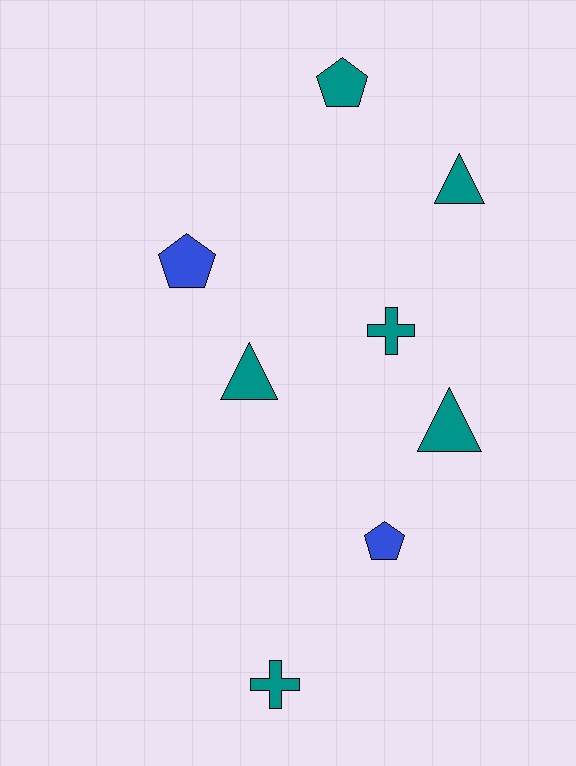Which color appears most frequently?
Teal, with 6 objects.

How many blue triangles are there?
There are no blue triangles.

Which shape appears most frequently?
Triangle, with 3 objects.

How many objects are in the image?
There are 8 objects.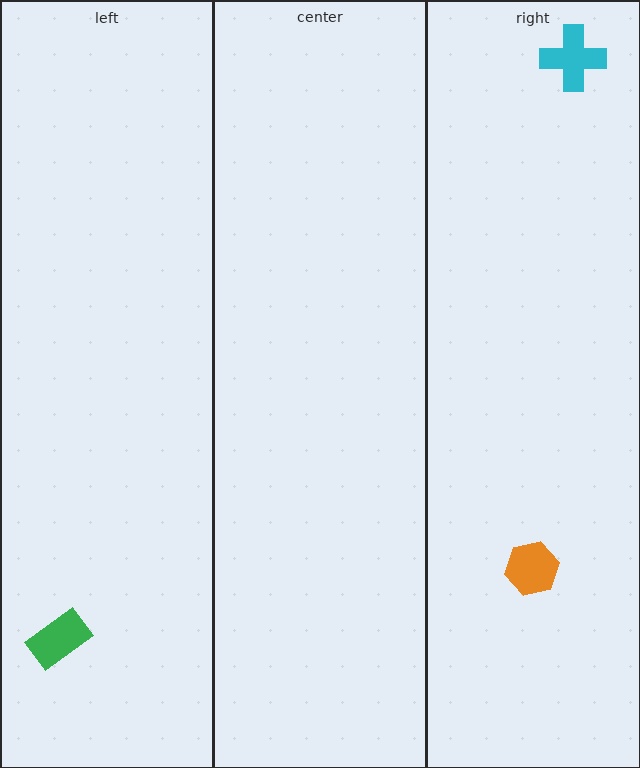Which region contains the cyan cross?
The right region.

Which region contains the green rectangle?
The left region.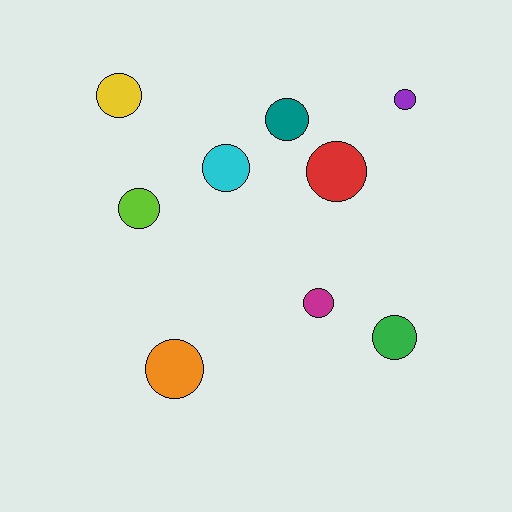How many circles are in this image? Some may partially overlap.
There are 9 circles.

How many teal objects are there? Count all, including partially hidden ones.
There is 1 teal object.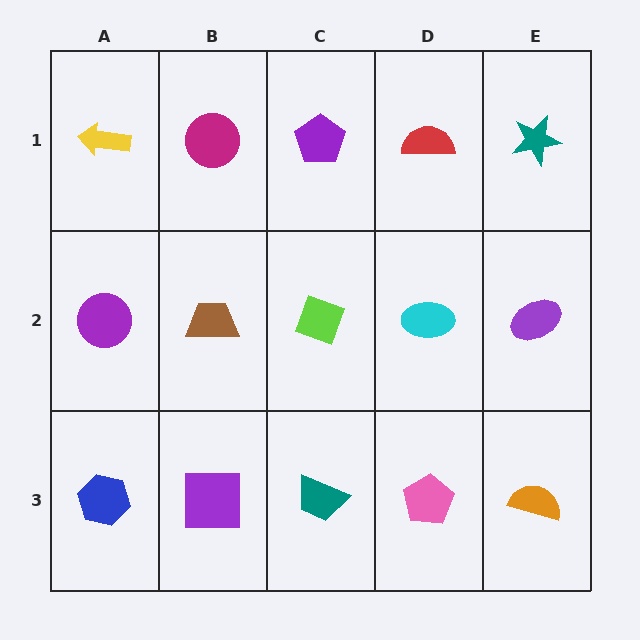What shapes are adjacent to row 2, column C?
A purple pentagon (row 1, column C), a teal trapezoid (row 3, column C), a brown trapezoid (row 2, column B), a cyan ellipse (row 2, column D).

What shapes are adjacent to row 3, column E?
A purple ellipse (row 2, column E), a pink pentagon (row 3, column D).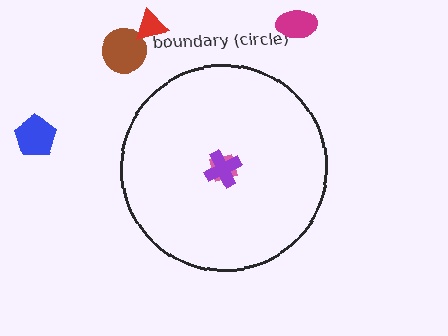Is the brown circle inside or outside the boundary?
Outside.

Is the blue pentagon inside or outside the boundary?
Outside.